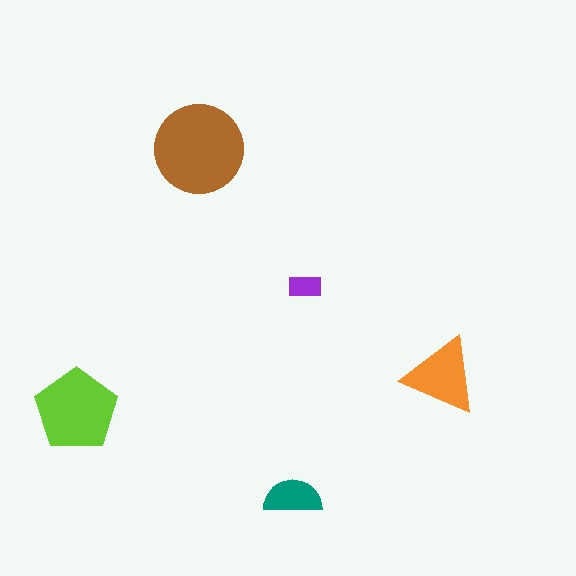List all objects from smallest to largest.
The purple rectangle, the teal semicircle, the orange triangle, the lime pentagon, the brown circle.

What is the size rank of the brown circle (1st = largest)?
1st.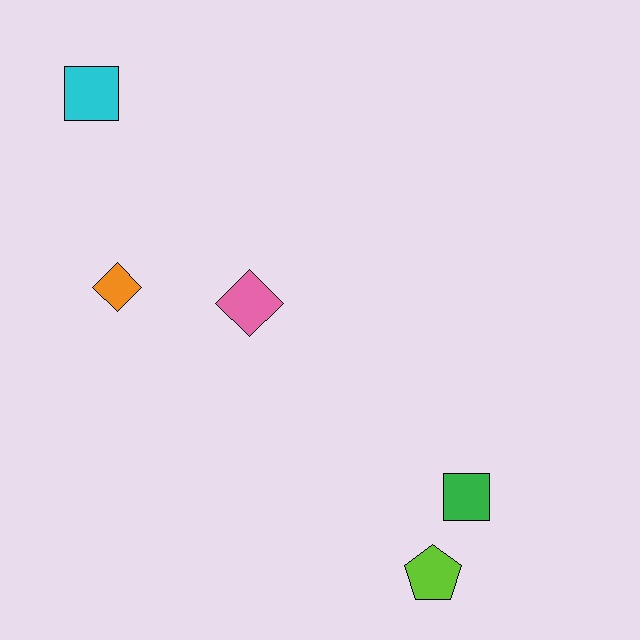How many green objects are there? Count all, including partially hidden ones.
There is 1 green object.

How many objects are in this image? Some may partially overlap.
There are 5 objects.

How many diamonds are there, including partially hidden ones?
There are 2 diamonds.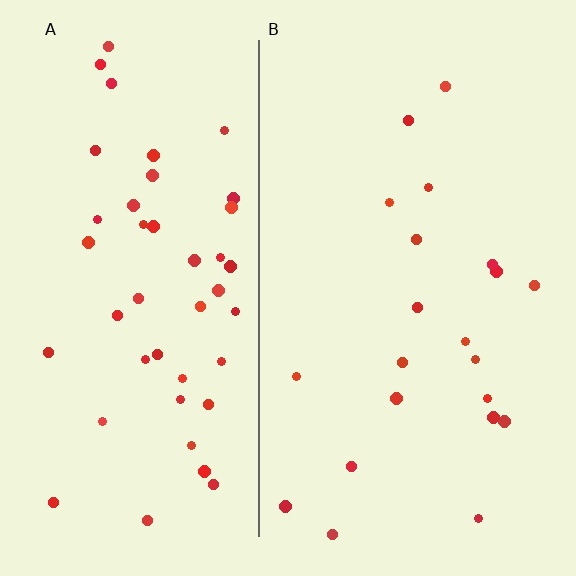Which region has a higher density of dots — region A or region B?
A (the left).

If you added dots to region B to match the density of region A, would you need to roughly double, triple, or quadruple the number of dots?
Approximately double.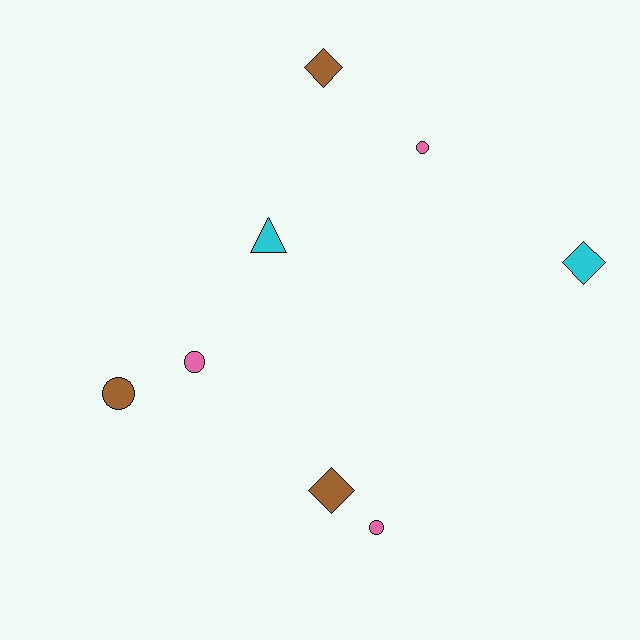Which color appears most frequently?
Pink, with 3 objects.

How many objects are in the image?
There are 8 objects.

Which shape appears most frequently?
Circle, with 4 objects.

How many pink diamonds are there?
There are no pink diamonds.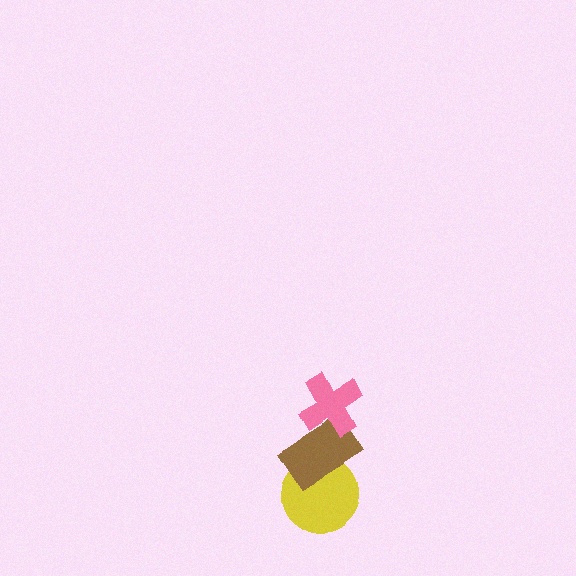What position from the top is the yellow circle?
The yellow circle is 3rd from the top.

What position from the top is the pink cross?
The pink cross is 1st from the top.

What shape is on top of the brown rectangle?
The pink cross is on top of the brown rectangle.